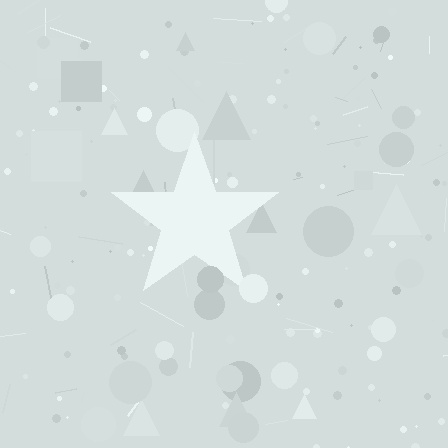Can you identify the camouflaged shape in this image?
The camouflaged shape is a star.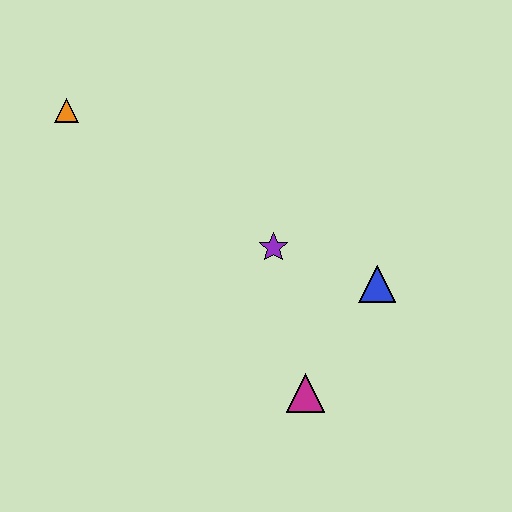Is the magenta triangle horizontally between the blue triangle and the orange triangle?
Yes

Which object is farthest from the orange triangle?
The magenta triangle is farthest from the orange triangle.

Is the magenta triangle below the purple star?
Yes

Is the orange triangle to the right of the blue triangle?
No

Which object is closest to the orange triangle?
The purple star is closest to the orange triangle.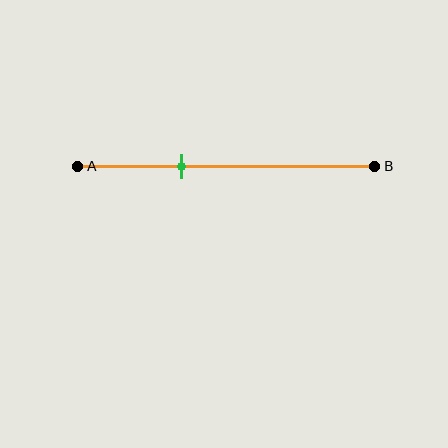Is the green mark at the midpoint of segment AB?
No, the mark is at about 35% from A, not at the 50% midpoint.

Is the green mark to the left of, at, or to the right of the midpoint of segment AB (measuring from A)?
The green mark is to the left of the midpoint of segment AB.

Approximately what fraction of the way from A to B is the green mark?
The green mark is approximately 35% of the way from A to B.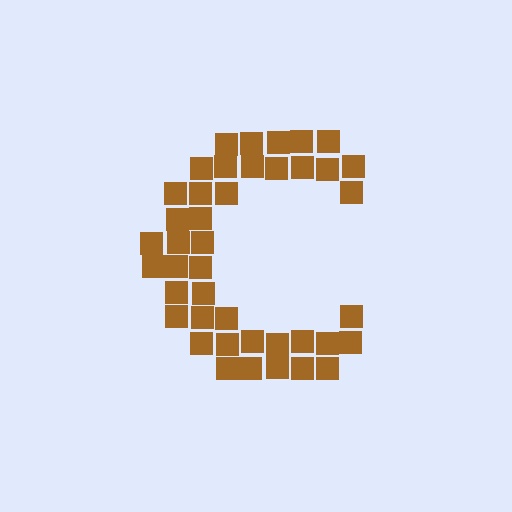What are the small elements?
The small elements are squares.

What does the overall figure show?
The overall figure shows the letter C.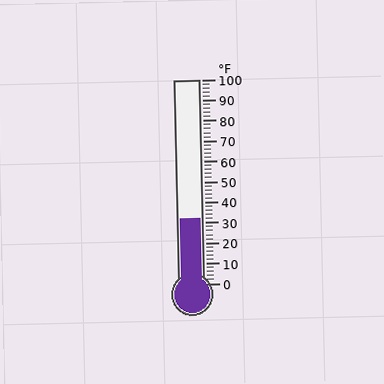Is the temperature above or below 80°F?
The temperature is below 80°F.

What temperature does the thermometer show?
The thermometer shows approximately 32°F.